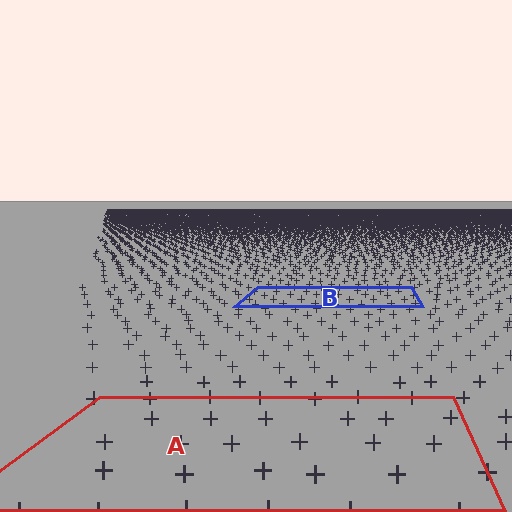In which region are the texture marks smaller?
The texture marks are smaller in region B, because it is farther away.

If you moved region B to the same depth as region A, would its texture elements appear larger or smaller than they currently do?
They would appear larger. At a closer depth, the same texture elements are projected at a bigger on-screen size.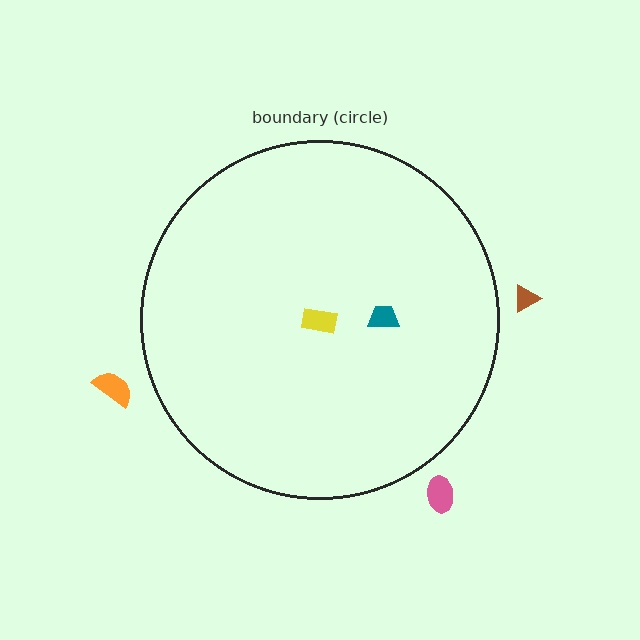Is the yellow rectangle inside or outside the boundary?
Inside.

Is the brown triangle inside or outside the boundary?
Outside.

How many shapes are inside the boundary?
2 inside, 3 outside.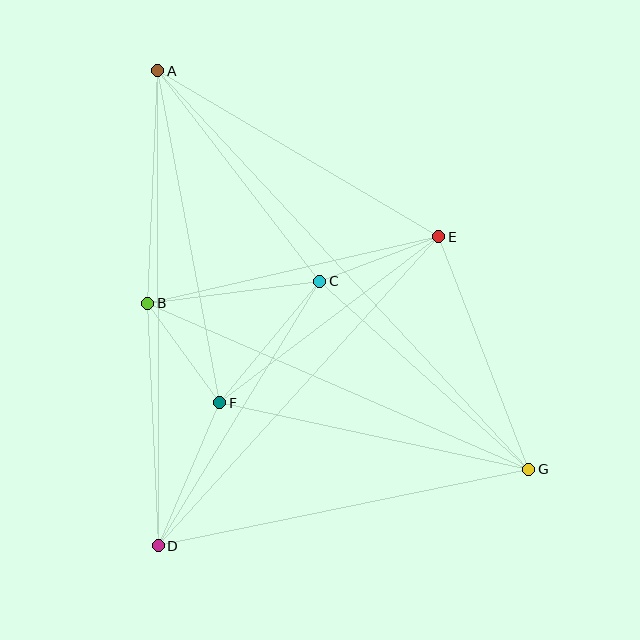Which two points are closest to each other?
Points B and F are closest to each other.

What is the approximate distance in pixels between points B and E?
The distance between B and E is approximately 298 pixels.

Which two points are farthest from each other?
Points A and G are farthest from each other.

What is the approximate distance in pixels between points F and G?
The distance between F and G is approximately 316 pixels.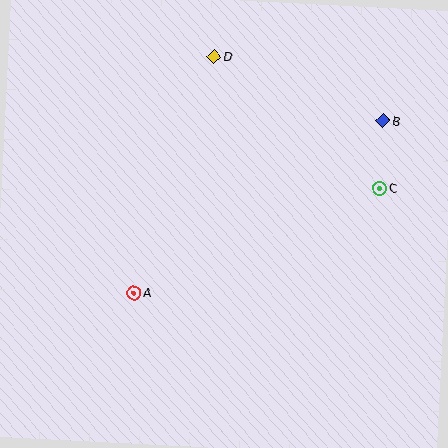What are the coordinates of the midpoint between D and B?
The midpoint between D and B is at (299, 89).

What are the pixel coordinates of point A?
Point A is at (134, 293).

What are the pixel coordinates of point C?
Point C is at (380, 188).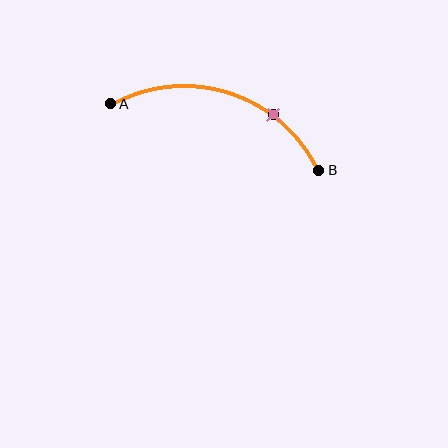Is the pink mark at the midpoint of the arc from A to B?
No. The pink mark lies on the arc but is closer to endpoint B. The arc midpoint would be at the point on the curve equidistant along the arc from both A and B.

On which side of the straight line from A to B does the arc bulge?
The arc bulges above the straight line connecting A and B.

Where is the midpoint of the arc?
The arc midpoint is the point on the curve farthest from the straight line joining A and B. It sits above that line.